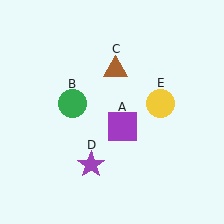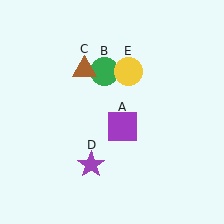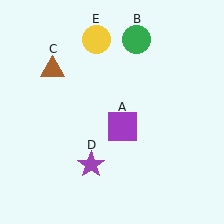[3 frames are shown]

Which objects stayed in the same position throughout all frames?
Purple square (object A) and purple star (object D) remained stationary.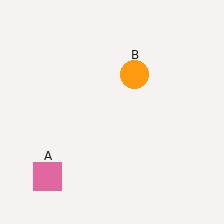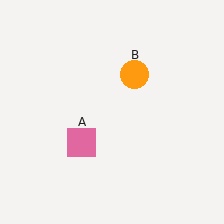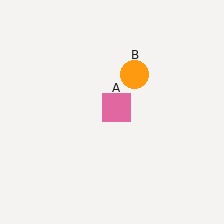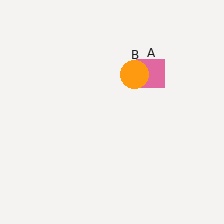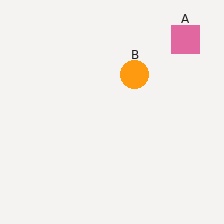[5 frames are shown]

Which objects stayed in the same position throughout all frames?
Orange circle (object B) remained stationary.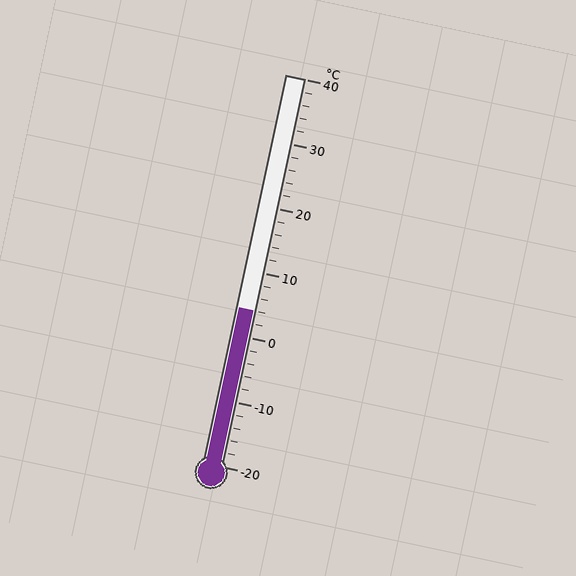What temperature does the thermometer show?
The thermometer shows approximately 4°C.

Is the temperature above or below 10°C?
The temperature is below 10°C.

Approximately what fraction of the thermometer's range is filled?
The thermometer is filled to approximately 40% of its range.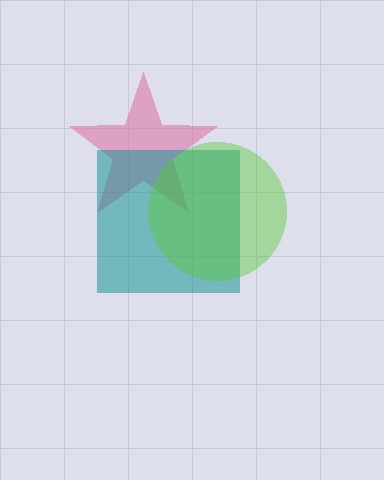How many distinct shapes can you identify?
There are 3 distinct shapes: a pink star, a teal square, a lime circle.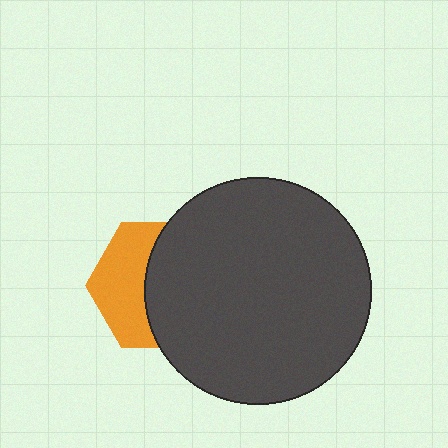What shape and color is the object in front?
The object in front is a dark gray circle.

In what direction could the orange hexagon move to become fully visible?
The orange hexagon could move left. That would shift it out from behind the dark gray circle entirely.